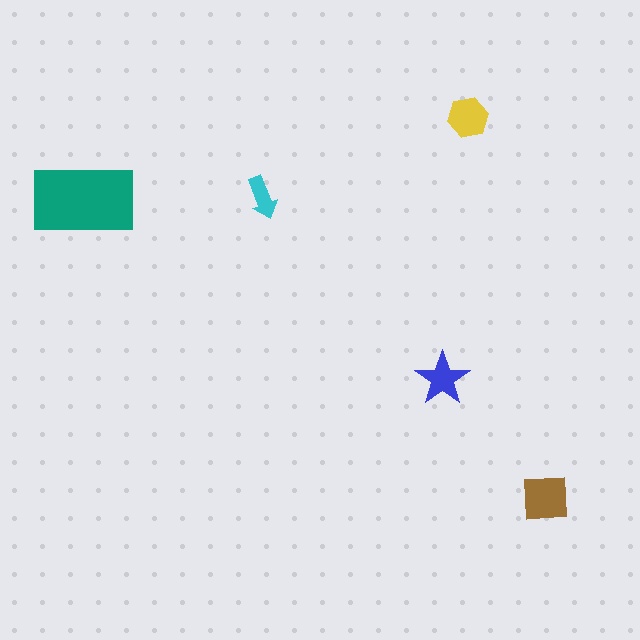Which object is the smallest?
The cyan arrow.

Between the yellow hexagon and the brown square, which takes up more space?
The brown square.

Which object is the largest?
The teal rectangle.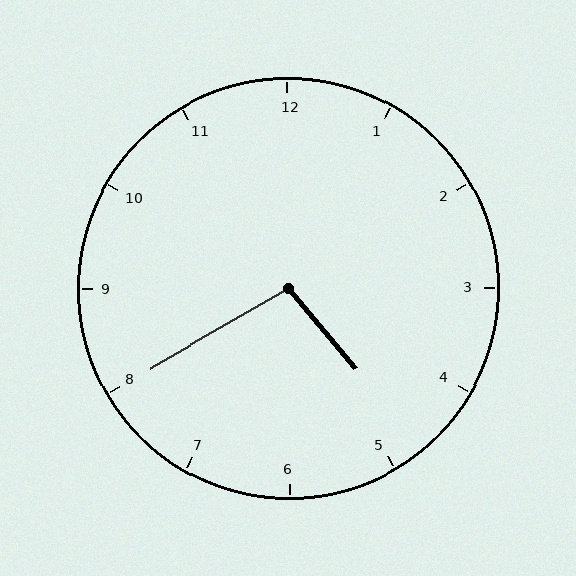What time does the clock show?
4:40.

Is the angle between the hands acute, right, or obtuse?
It is obtuse.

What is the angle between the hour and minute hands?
Approximately 100 degrees.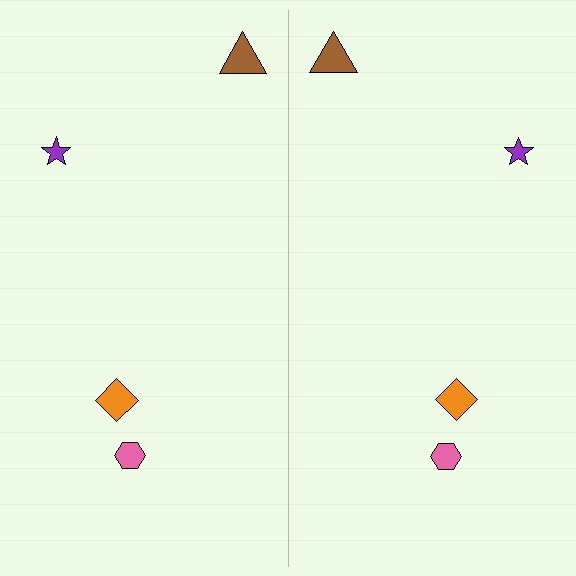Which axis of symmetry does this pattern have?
The pattern has a vertical axis of symmetry running through the center of the image.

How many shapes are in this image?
There are 8 shapes in this image.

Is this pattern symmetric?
Yes, this pattern has bilateral (reflection) symmetry.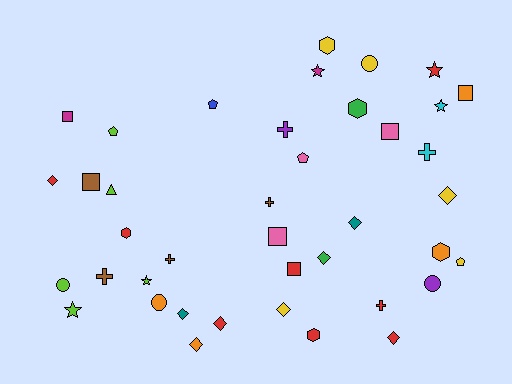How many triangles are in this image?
There is 1 triangle.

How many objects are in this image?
There are 40 objects.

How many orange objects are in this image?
There are 4 orange objects.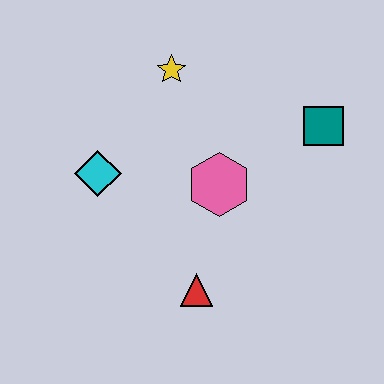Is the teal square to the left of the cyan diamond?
No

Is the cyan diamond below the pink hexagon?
No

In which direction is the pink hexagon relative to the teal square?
The pink hexagon is to the left of the teal square.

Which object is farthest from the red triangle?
The yellow star is farthest from the red triangle.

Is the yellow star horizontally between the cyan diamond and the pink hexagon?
Yes